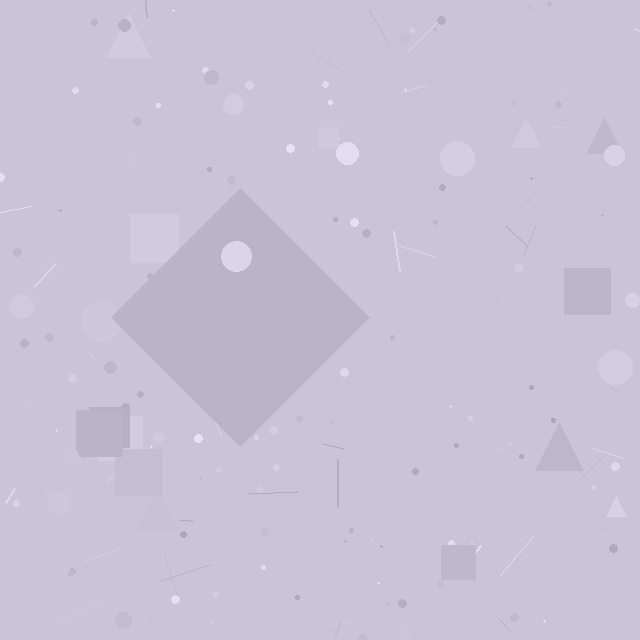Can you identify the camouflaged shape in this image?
The camouflaged shape is a diamond.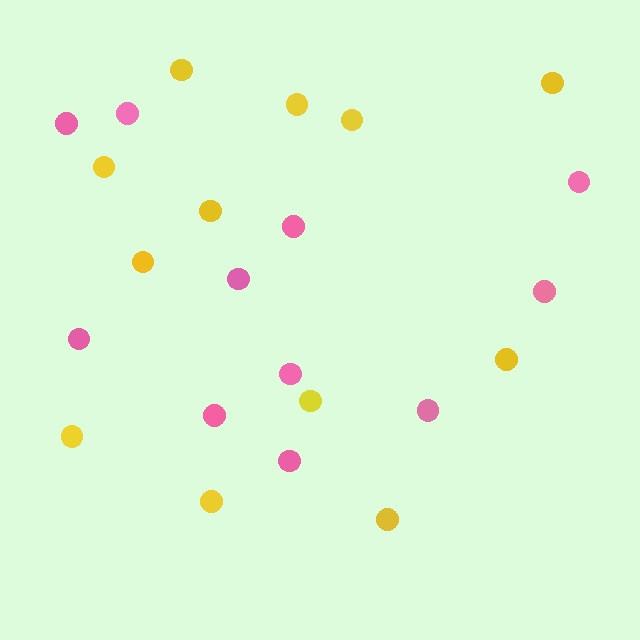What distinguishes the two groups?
There are 2 groups: one group of pink circles (11) and one group of yellow circles (12).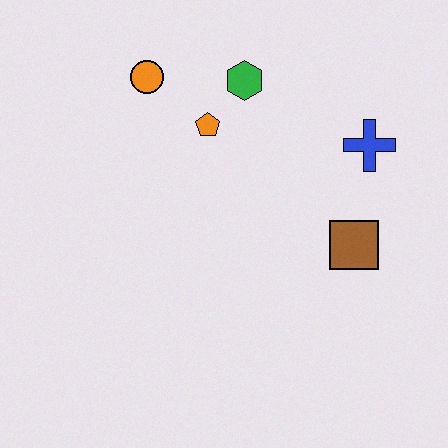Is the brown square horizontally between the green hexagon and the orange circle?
No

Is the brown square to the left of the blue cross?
Yes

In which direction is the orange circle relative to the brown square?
The orange circle is to the left of the brown square.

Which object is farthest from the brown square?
The orange circle is farthest from the brown square.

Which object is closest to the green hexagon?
The orange pentagon is closest to the green hexagon.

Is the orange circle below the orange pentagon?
No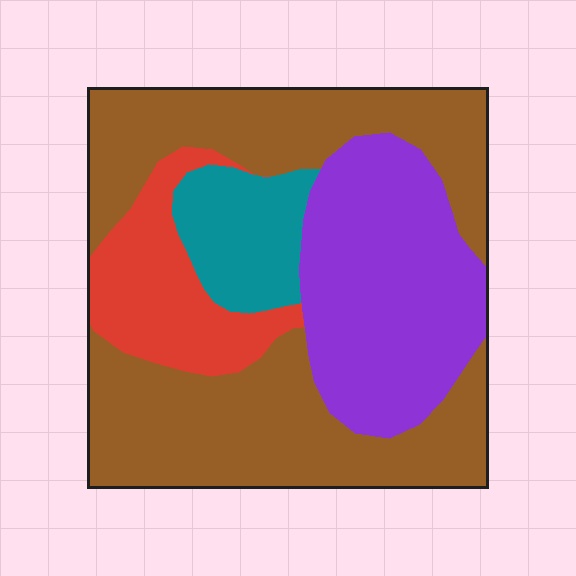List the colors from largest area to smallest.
From largest to smallest: brown, purple, red, teal.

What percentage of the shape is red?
Red takes up less than a quarter of the shape.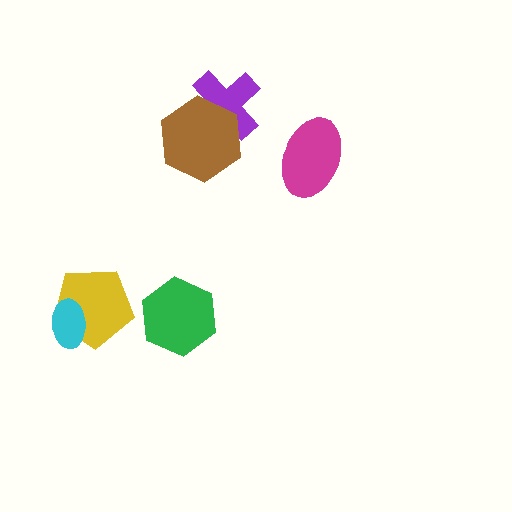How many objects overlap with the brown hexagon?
1 object overlaps with the brown hexagon.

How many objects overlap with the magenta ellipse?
0 objects overlap with the magenta ellipse.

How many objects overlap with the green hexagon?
0 objects overlap with the green hexagon.